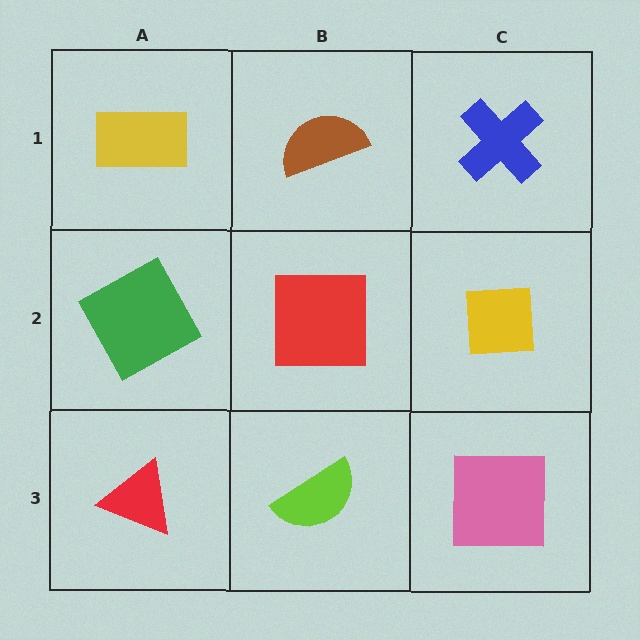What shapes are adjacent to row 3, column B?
A red square (row 2, column B), a red triangle (row 3, column A), a pink square (row 3, column C).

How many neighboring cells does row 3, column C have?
2.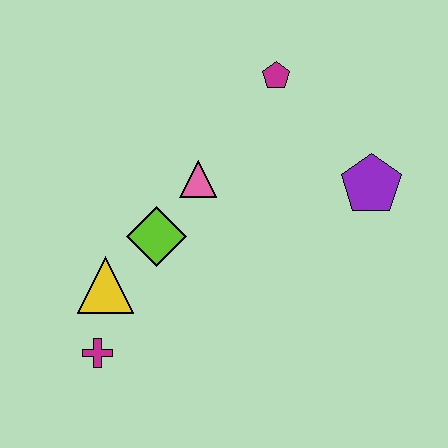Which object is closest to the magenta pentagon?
The pink triangle is closest to the magenta pentagon.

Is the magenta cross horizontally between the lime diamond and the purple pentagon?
No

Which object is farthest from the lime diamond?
The purple pentagon is farthest from the lime diamond.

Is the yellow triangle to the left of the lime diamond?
Yes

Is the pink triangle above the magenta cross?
Yes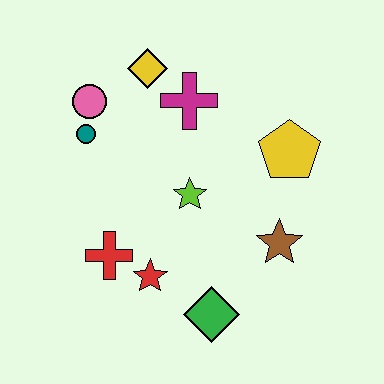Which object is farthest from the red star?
The yellow diamond is farthest from the red star.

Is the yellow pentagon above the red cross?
Yes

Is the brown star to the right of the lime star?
Yes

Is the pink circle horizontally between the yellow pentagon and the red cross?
No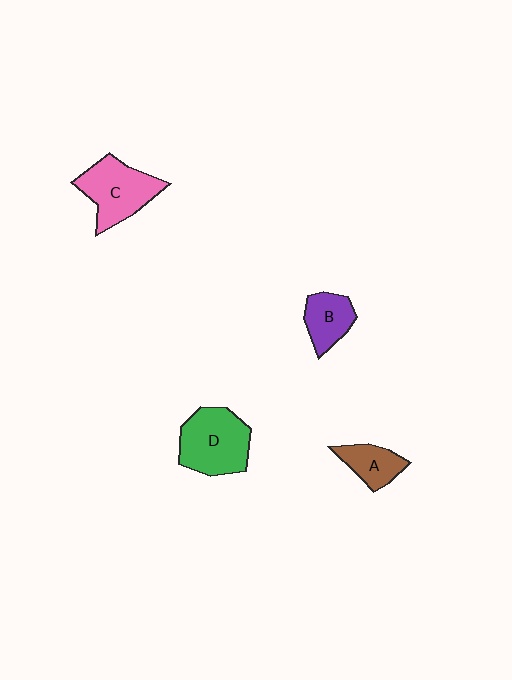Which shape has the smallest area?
Shape A (brown).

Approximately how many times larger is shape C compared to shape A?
Approximately 1.8 times.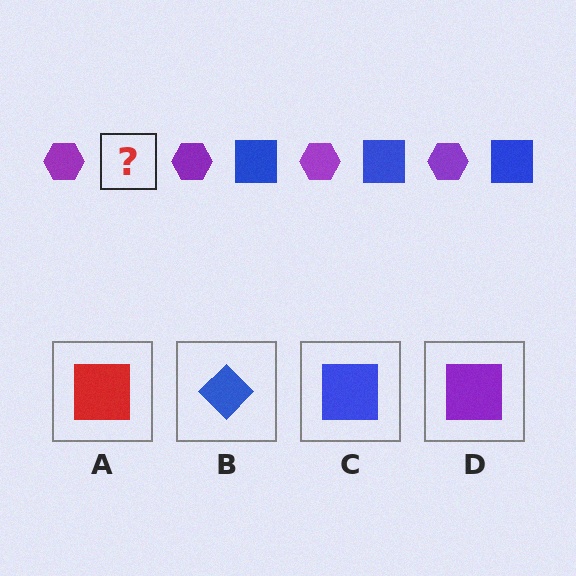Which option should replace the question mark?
Option C.